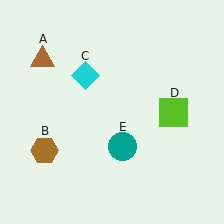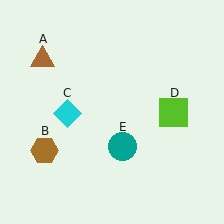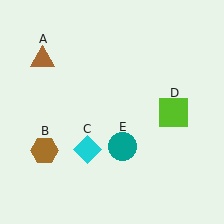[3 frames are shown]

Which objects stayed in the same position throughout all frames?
Brown triangle (object A) and brown hexagon (object B) and lime square (object D) and teal circle (object E) remained stationary.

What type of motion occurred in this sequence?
The cyan diamond (object C) rotated counterclockwise around the center of the scene.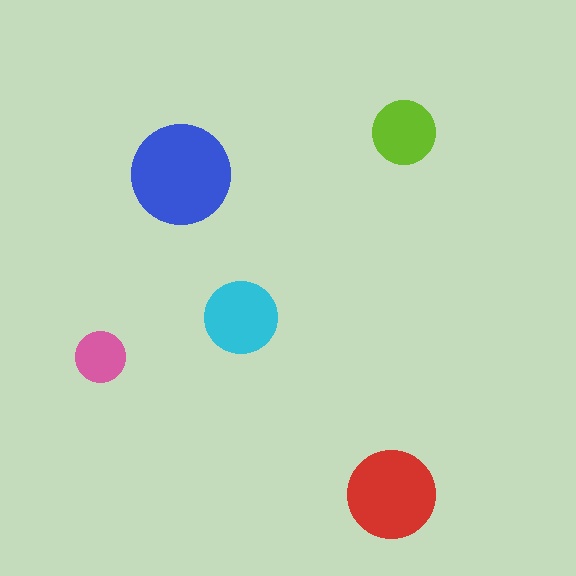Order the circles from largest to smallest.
the blue one, the red one, the cyan one, the lime one, the pink one.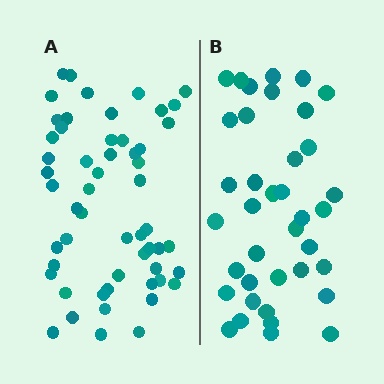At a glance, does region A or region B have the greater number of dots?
Region A (the left region) has more dots.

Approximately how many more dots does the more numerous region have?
Region A has approximately 15 more dots than region B.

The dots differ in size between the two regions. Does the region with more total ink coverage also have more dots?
No. Region B has more total ink coverage because its dots are larger, but region A actually contains more individual dots. Total area can be misleading — the number of items is what matters here.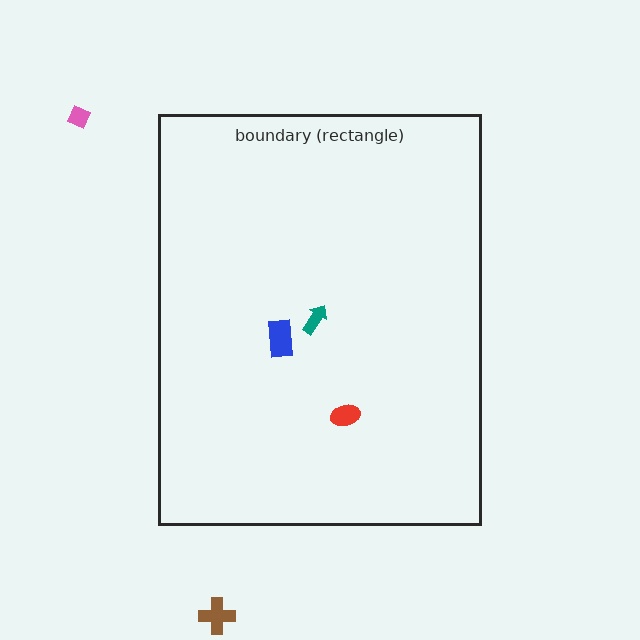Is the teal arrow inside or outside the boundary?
Inside.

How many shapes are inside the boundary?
3 inside, 2 outside.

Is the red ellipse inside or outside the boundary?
Inside.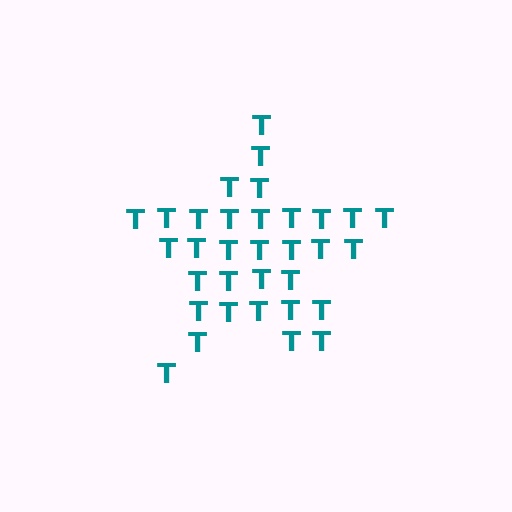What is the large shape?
The large shape is a star.